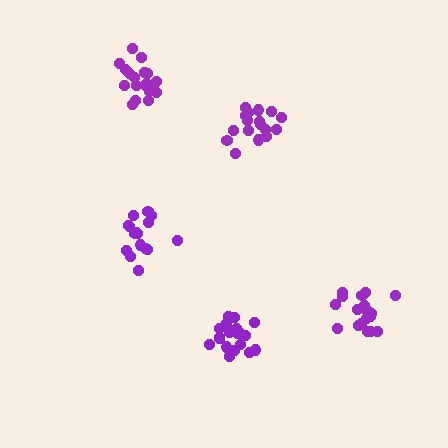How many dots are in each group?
Group 1: 19 dots, Group 2: 19 dots, Group 3: 19 dots, Group 4: 17 dots, Group 5: 16 dots (90 total).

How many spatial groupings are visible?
There are 5 spatial groupings.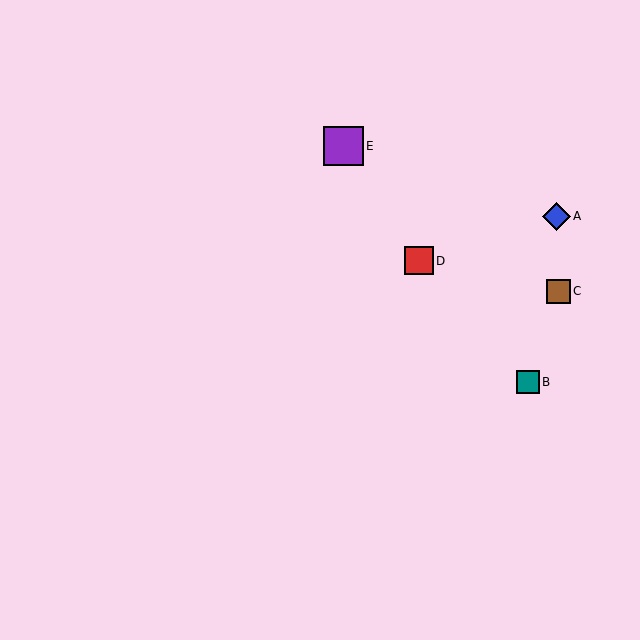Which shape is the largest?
The purple square (labeled E) is the largest.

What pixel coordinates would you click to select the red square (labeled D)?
Click at (419, 261) to select the red square D.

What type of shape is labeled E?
Shape E is a purple square.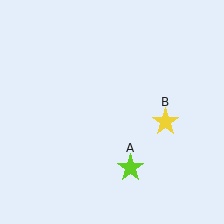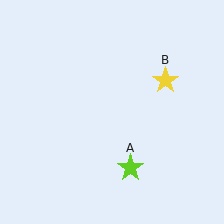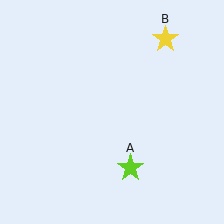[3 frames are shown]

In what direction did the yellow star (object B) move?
The yellow star (object B) moved up.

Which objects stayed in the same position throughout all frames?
Lime star (object A) remained stationary.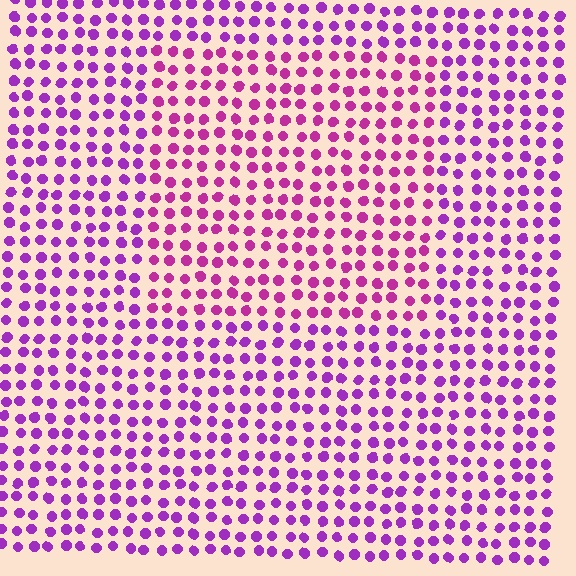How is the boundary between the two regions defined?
The boundary is defined purely by a slight shift in hue (about 27 degrees). Spacing, size, and orientation are identical on both sides.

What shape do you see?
I see a rectangle.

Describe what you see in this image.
The image is filled with small purple elements in a uniform arrangement. A rectangle-shaped region is visible where the elements are tinted to a slightly different hue, forming a subtle color boundary.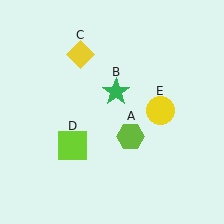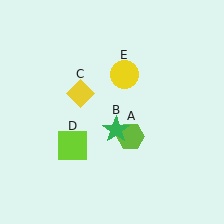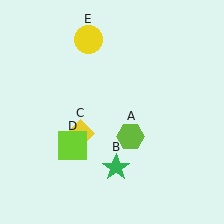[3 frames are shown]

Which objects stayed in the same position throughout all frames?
Lime hexagon (object A) and lime square (object D) remained stationary.